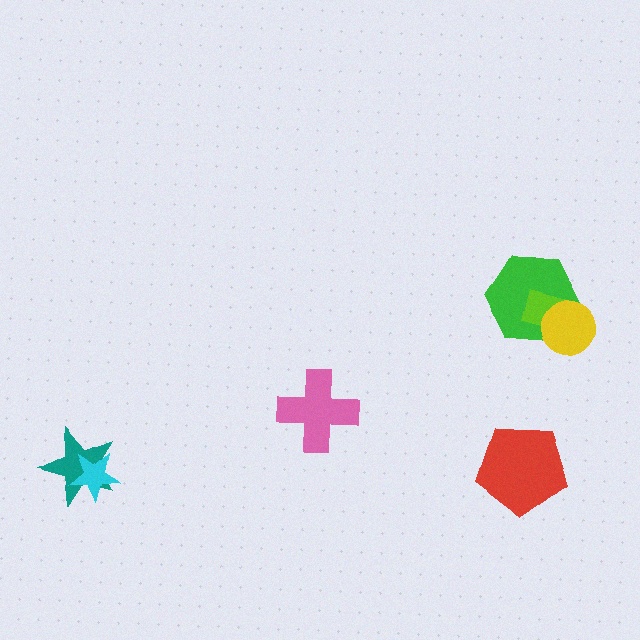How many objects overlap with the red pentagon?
0 objects overlap with the red pentagon.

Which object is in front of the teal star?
The cyan star is in front of the teal star.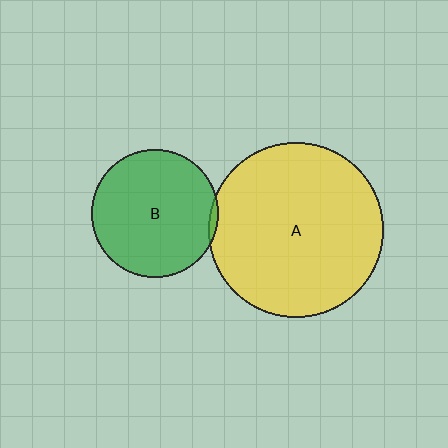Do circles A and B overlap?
Yes.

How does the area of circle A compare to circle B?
Approximately 1.9 times.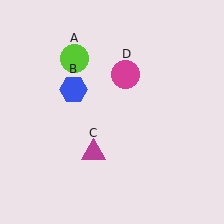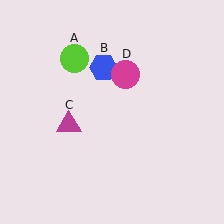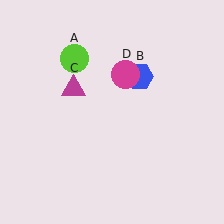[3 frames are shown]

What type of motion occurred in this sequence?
The blue hexagon (object B), magenta triangle (object C) rotated clockwise around the center of the scene.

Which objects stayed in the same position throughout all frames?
Lime circle (object A) and magenta circle (object D) remained stationary.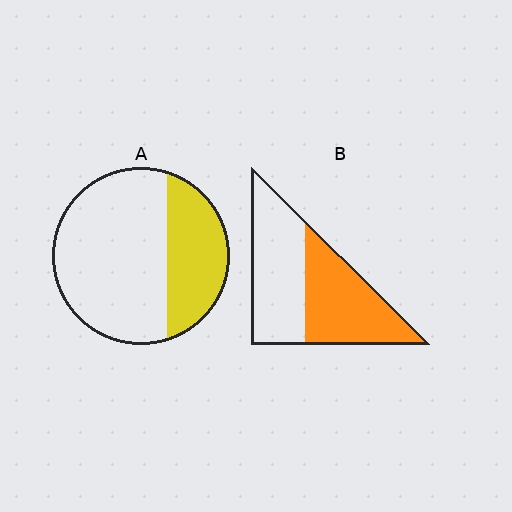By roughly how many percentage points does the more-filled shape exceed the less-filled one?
By roughly 15 percentage points (B over A).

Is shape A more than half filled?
No.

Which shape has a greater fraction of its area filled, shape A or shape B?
Shape B.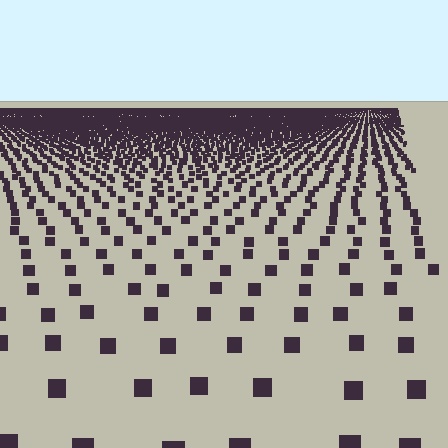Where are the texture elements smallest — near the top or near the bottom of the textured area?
Near the top.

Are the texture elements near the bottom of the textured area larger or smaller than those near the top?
Larger. Near the bottom, elements are closer to the viewer and appear at a bigger on-screen size.